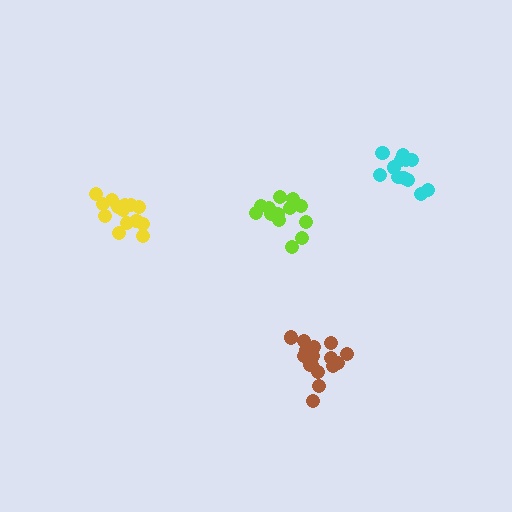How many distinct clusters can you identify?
There are 4 distinct clusters.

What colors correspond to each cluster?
The clusters are colored: cyan, brown, yellow, lime.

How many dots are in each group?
Group 1: 12 dots, Group 2: 16 dots, Group 3: 15 dots, Group 4: 13 dots (56 total).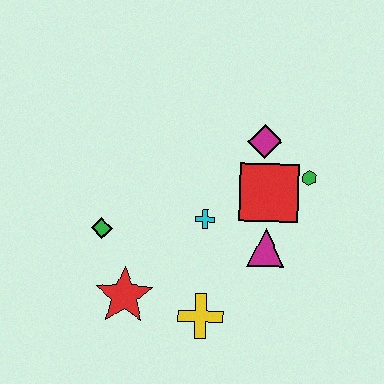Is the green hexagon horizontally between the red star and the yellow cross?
No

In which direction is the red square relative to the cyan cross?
The red square is to the right of the cyan cross.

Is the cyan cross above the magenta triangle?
Yes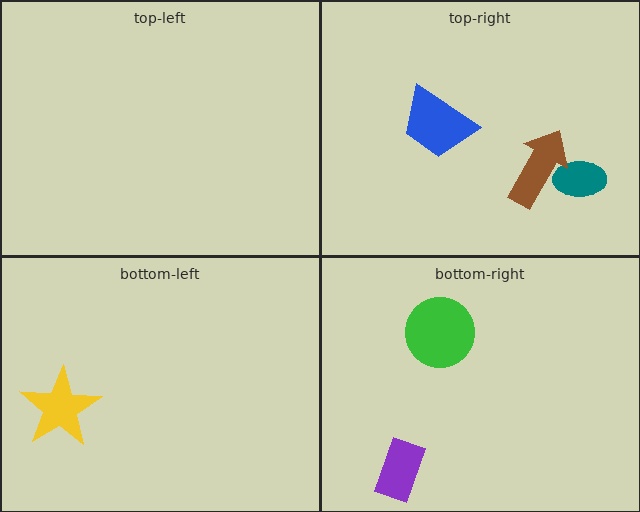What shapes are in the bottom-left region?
The yellow star.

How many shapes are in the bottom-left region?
1.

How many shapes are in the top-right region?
3.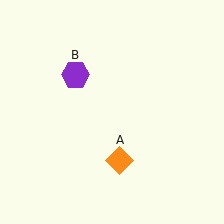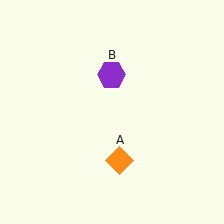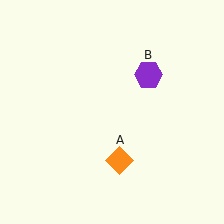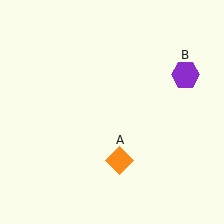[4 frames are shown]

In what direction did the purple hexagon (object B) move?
The purple hexagon (object B) moved right.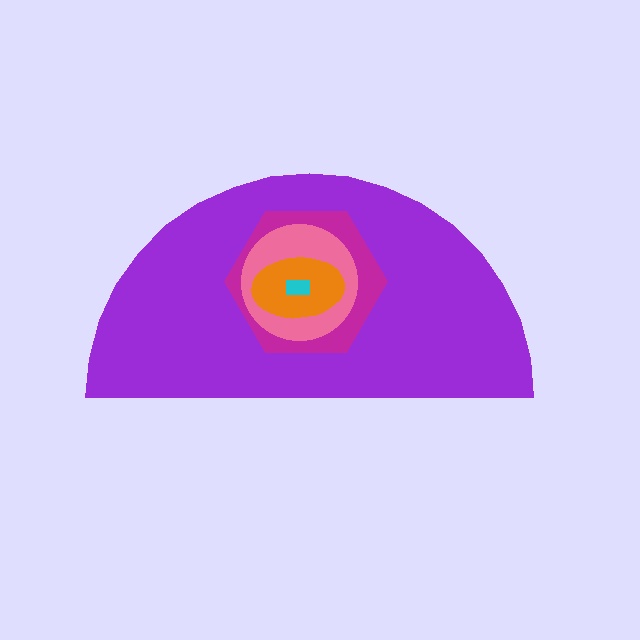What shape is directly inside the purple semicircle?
The magenta hexagon.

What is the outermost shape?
The purple semicircle.